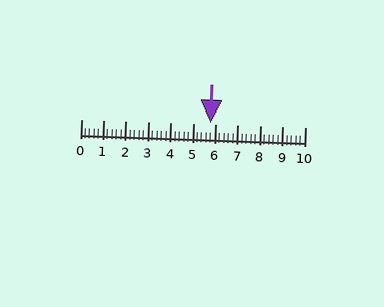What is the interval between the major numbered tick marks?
The major tick marks are spaced 1 units apart.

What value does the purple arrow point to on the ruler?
The purple arrow points to approximately 5.8.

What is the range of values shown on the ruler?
The ruler shows values from 0 to 10.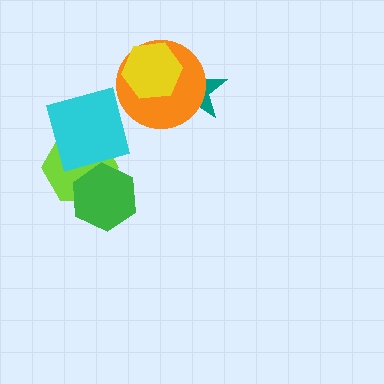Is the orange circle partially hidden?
Yes, it is partially covered by another shape.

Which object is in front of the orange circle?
The yellow hexagon is in front of the orange circle.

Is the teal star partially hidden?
Yes, it is partially covered by another shape.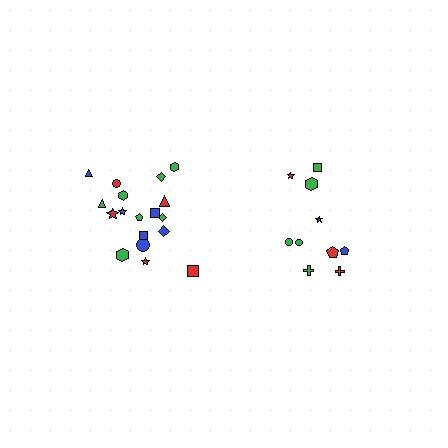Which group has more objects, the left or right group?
The left group.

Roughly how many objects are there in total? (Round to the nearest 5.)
Roughly 30 objects in total.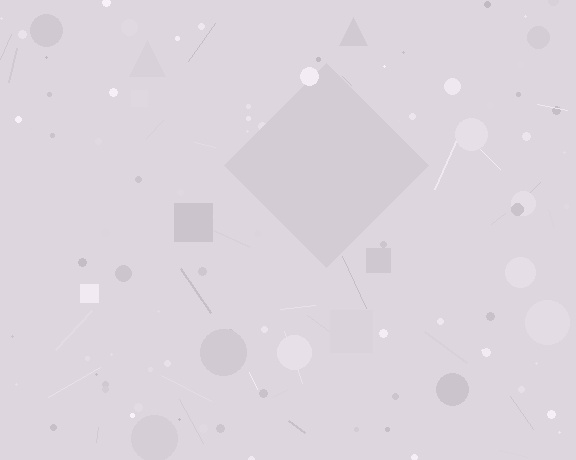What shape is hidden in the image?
A diamond is hidden in the image.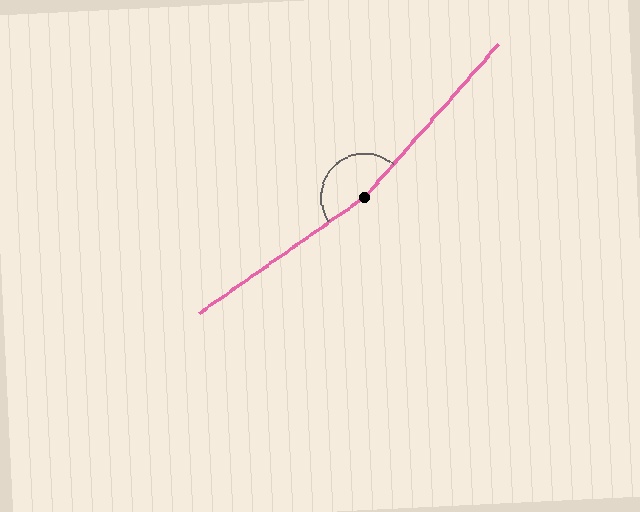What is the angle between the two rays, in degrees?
Approximately 166 degrees.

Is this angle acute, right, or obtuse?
It is obtuse.